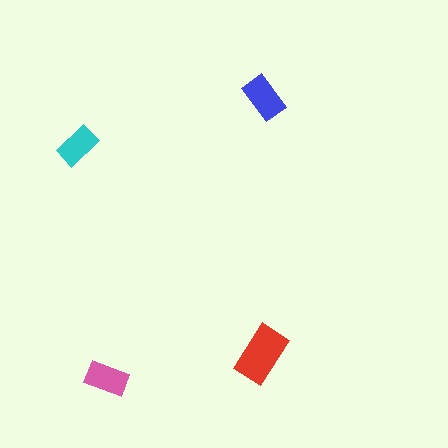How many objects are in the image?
There are 4 objects in the image.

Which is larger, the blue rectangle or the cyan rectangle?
The blue one.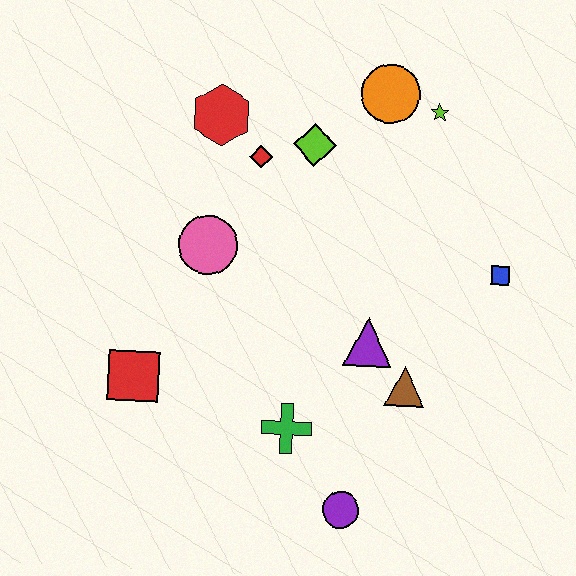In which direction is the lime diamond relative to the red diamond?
The lime diamond is to the right of the red diamond.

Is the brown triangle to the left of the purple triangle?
No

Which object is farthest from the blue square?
The red square is farthest from the blue square.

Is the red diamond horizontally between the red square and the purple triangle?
Yes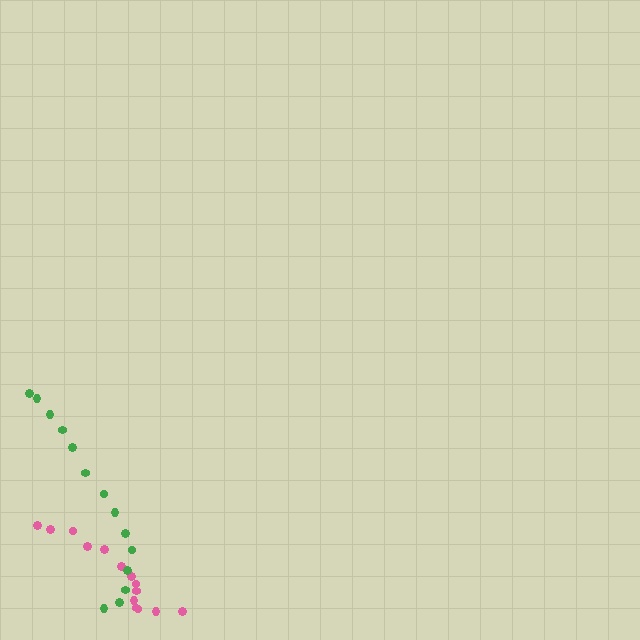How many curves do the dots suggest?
There are 2 distinct paths.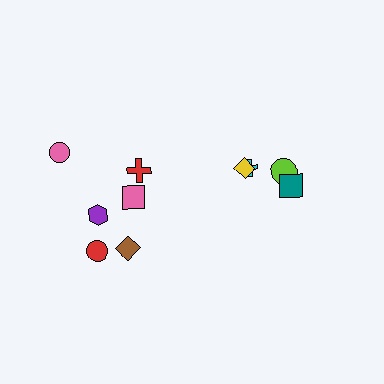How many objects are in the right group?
There are 4 objects.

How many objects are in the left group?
There are 6 objects.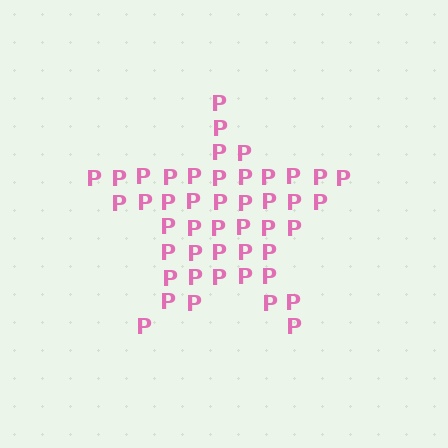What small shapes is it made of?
It is made of small letter P's.